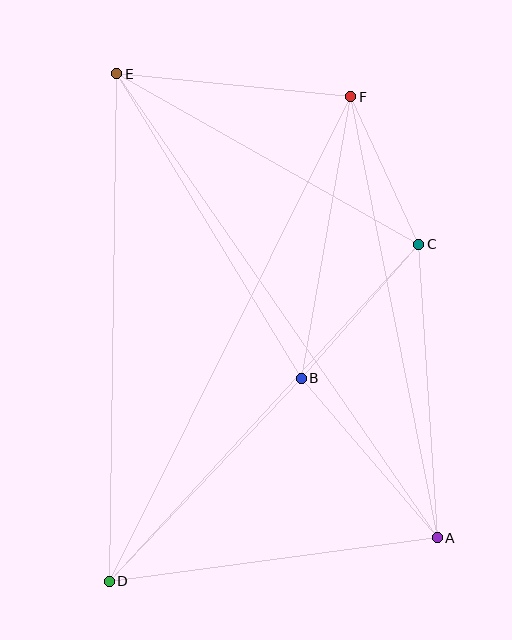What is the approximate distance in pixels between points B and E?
The distance between B and E is approximately 356 pixels.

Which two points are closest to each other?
Points C and F are closest to each other.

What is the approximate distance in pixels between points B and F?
The distance between B and F is approximately 286 pixels.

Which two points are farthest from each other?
Points A and E are farthest from each other.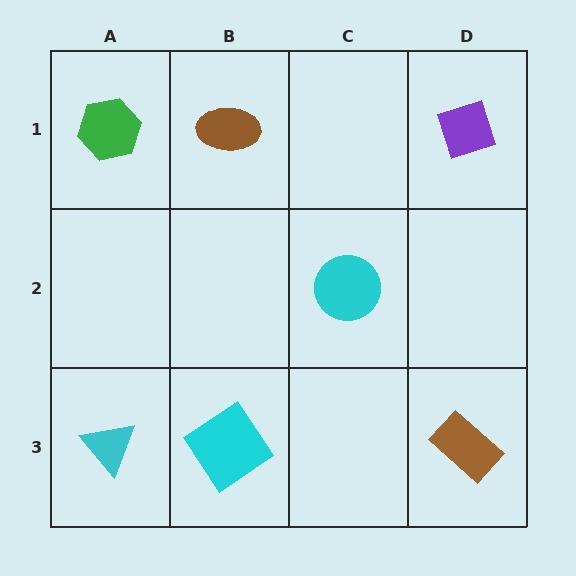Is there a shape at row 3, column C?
No, that cell is empty.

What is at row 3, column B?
A cyan diamond.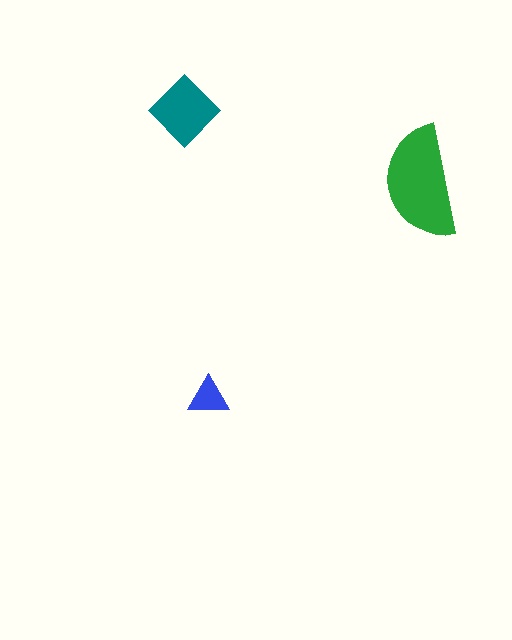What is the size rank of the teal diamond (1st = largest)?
2nd.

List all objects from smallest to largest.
The blue triangle, the teal diamond, the green semicircle.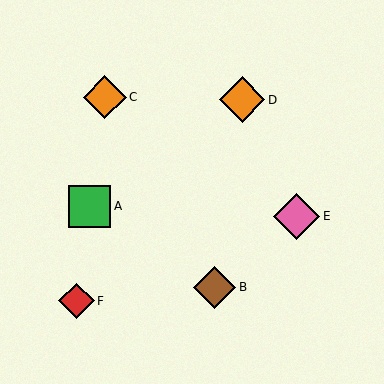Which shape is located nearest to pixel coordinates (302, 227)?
The pink diamond (labeled E) at (297, 216) is nearest to that location.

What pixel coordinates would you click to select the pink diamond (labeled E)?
Click at (297, 216) to select the pink diamond E.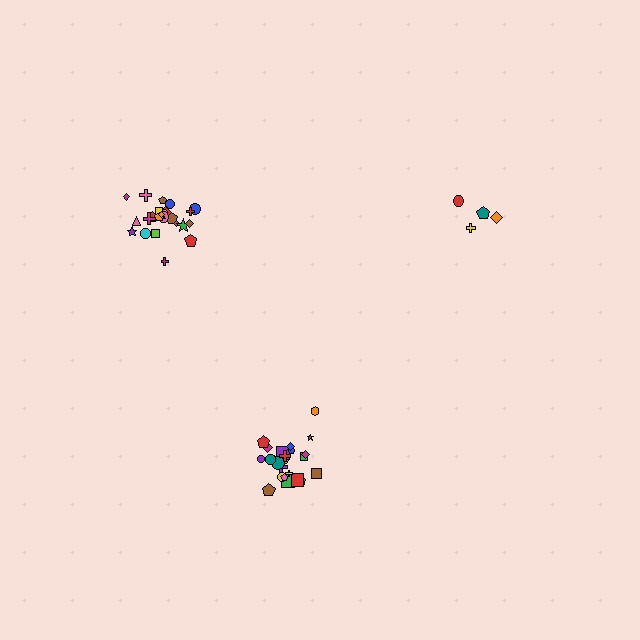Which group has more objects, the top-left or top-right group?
The top-left group.